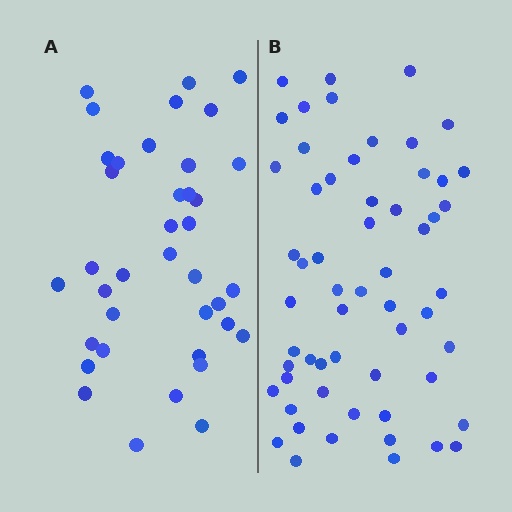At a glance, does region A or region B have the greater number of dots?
Region B (the right region) has more dots.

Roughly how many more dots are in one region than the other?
Region B has approximately 20 more dots than region A.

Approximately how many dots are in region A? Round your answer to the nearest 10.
About 40 dots. (The exact count is 38, which rounds to 40.)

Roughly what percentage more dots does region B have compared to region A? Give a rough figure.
About 55% more.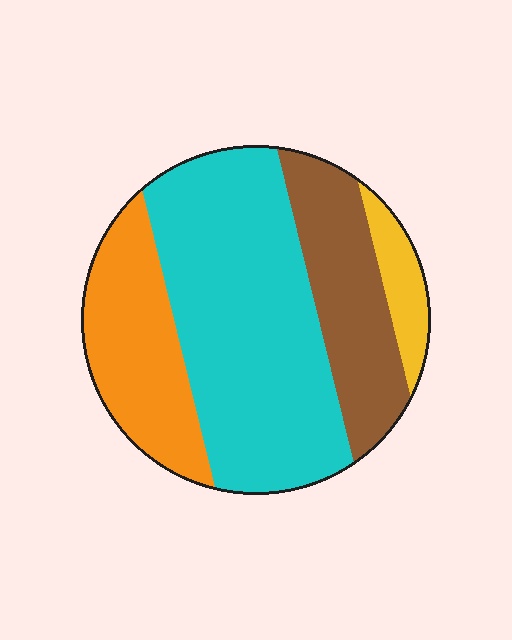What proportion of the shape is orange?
Orange takes up about one fifth (1/5) of the shape.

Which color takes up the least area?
Yellow, at roughly 5%.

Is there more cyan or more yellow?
Cyan.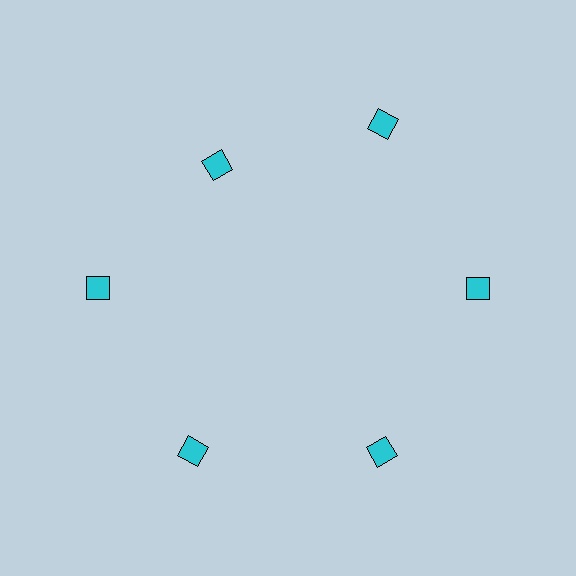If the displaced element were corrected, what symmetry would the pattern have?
It would have 6-fold rotational symmetry — the pattern would map onto itself every 60 degrees.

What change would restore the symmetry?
The symmetry would be restored by moving it outward, back onto the ring so that all 6 squares sit at equal angles and equal distance from the center.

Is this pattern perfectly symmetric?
No. The 6 cyan squares are arranged in a ring, but one element near the 11 o'clock position is pulled inward toward the center, breaking the 6-fold rotational symmetry.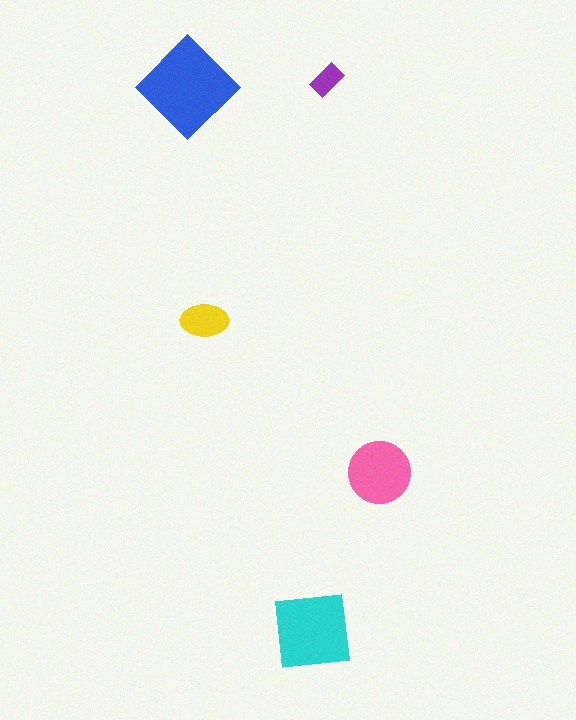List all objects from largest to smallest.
The blue diamond, the cyan square, the pink circle, the yellow ellipse, the purple rectangle.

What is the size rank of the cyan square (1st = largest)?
2nd.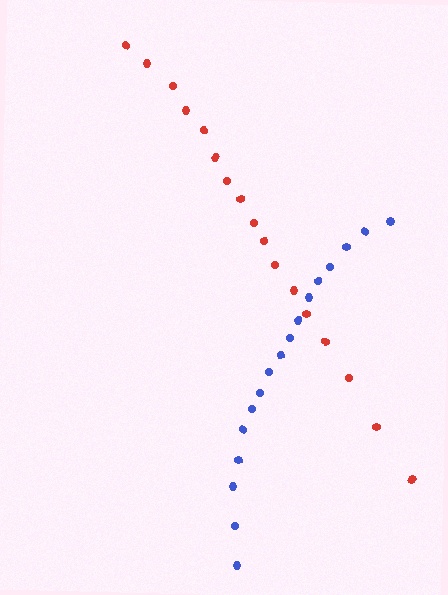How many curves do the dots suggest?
There are 2 distinct paths.